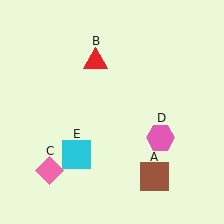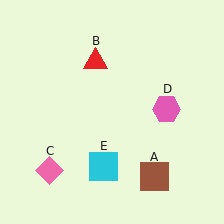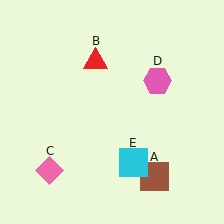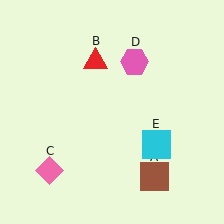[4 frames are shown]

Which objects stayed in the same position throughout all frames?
Brown square (object A) and red triangle (object B) and pink diamond (object C) remained stationary.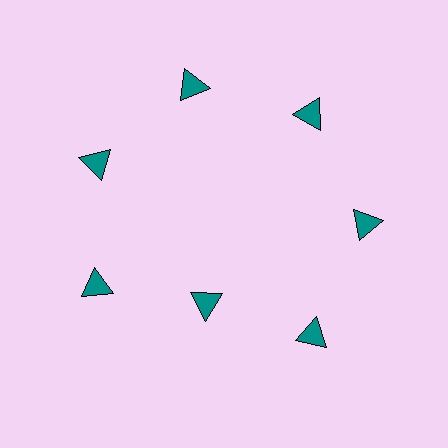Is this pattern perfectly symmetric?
No. The 7 teal triangles are arranged in a ring, but one element near the 6 o'clock position is pulled inward toward the center, breaking the 7-fold rotational symmetry.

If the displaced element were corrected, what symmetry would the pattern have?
It would have 7-fold rotational symmetry — the pattern would map onto itself every 51 degrees.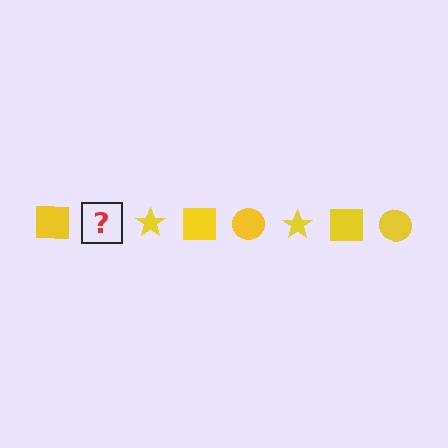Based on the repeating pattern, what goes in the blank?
The blank should be a yellow circle.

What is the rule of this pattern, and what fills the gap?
The rule is that the pattern cycles through square, circle, star shapes in yellow. The gap should be filled with a yellow circle.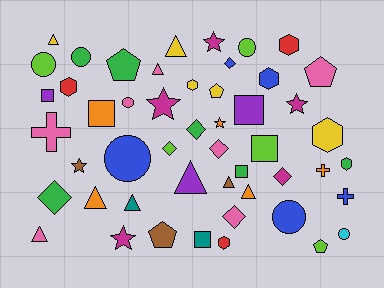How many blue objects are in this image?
There are 5 blue objects.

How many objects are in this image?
There are 50 objects.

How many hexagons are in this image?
There are 7 hexagons.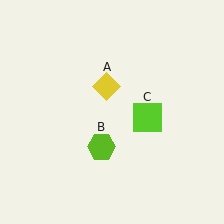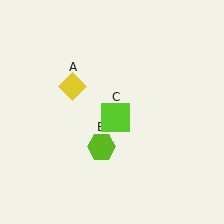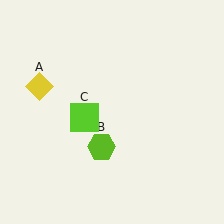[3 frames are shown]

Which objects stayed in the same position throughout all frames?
Lime hexagon (object B) remained stationary.